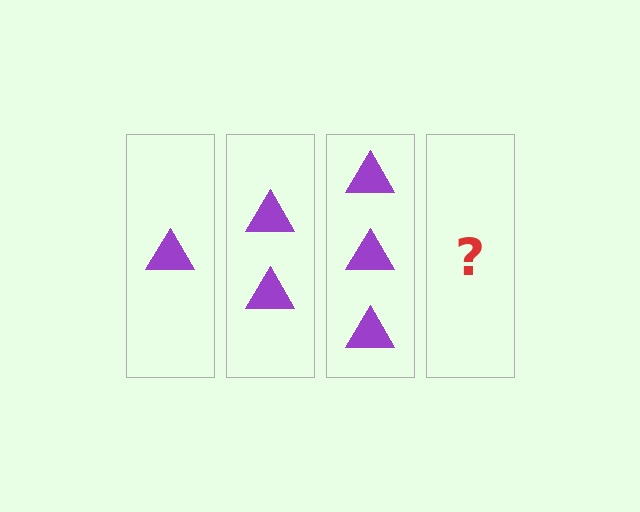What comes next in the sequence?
The next element should be 4 triangles.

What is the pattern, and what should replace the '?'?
The pattern is that each step adds one more triangle. The '?' should be 4 triangles.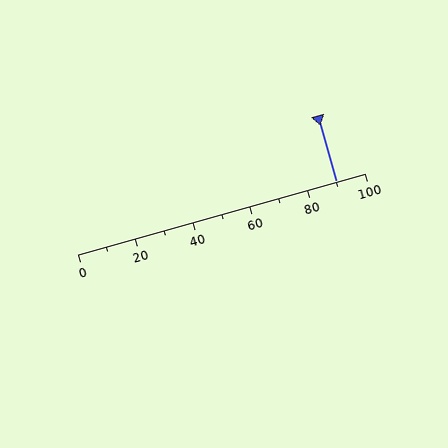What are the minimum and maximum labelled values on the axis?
The axis runs from 0 to 100.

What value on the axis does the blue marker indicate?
The marker indicates approximately 90.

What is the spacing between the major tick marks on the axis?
The major ticks are spaced 20 apart.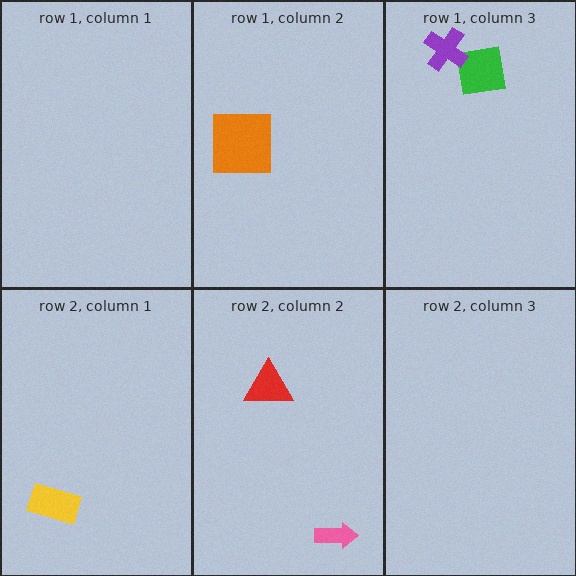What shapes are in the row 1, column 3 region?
The green square, the purple cross.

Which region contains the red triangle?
The row 2, column 2 region.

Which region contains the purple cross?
The row 1, column 3 region.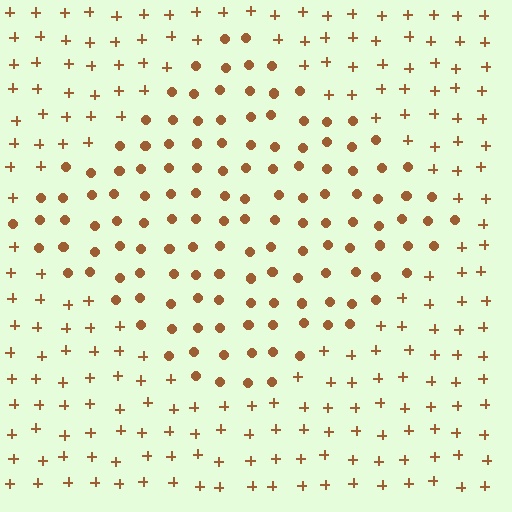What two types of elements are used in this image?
The image uses circles inside the diamond region and plus signs outside it.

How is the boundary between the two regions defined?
The boundary is defined by a change in element shape: circles inside vs. plus signs outside. All elements share the same color and spacing.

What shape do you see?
I see a diamond.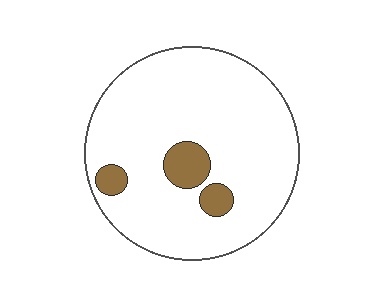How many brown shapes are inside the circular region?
3.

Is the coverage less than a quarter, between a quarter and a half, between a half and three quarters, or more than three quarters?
Less than a quarter.